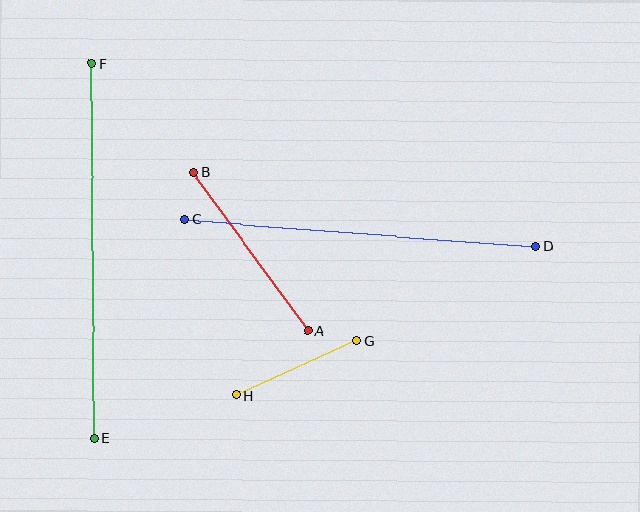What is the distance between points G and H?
The distance is approximately 133 pixels.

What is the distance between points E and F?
The distance is approximately 375 pixels.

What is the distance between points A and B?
The distance is approximately 195 pixels.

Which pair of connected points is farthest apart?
Points E and F are farthest apart.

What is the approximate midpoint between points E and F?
The midpoint is at approximately (93, 250) pixels.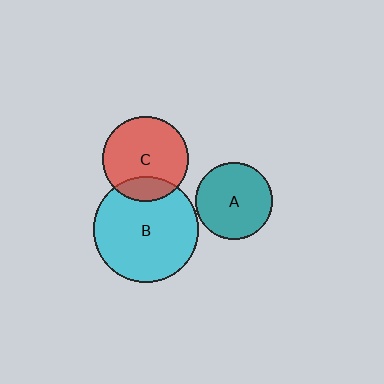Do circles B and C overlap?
Yes.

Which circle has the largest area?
Circle B (cyan).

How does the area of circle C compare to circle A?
Approximately 1.2 times.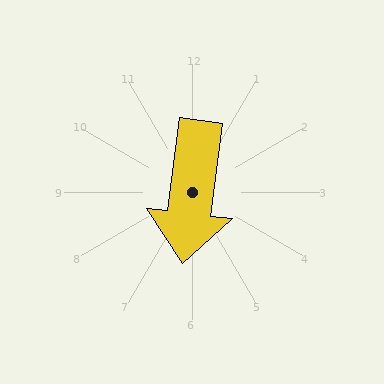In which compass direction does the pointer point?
South.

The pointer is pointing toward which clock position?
Roughly 6 o'clock.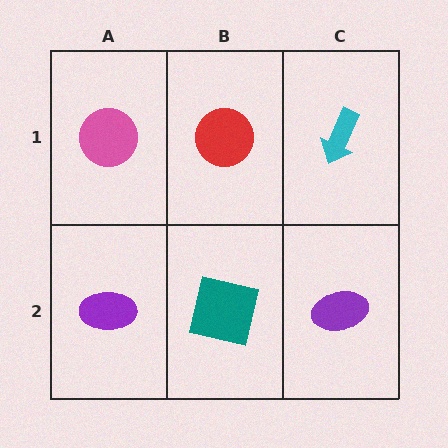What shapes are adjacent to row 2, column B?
A red circle (row 1, column B), a purple ellipse (row 2, column A), a purple ellipse (row 2, column C).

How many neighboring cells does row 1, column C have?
2.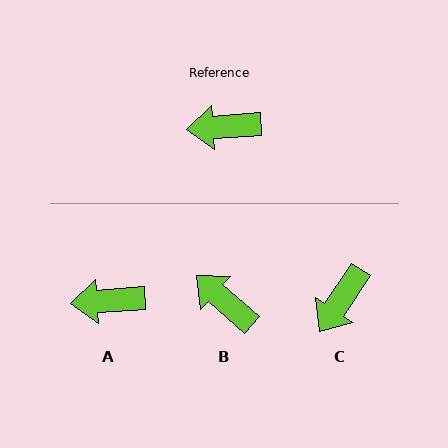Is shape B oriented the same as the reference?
No, it is off by about 45 degrees.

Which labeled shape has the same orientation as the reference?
A.